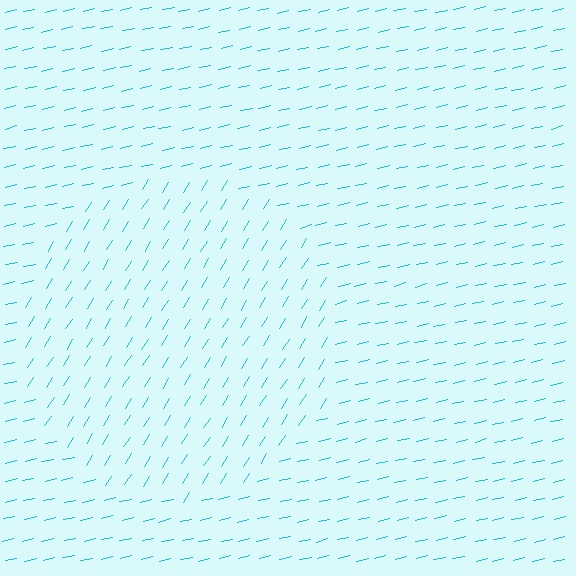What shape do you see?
I see a circle.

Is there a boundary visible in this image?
Yes, there is a texture boundary formed by a change in line orientation.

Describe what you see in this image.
The image is filled with small cyan line segments. A circle region in the image has lines oriented differently from the surrounding lines, creating a visible texture boundary.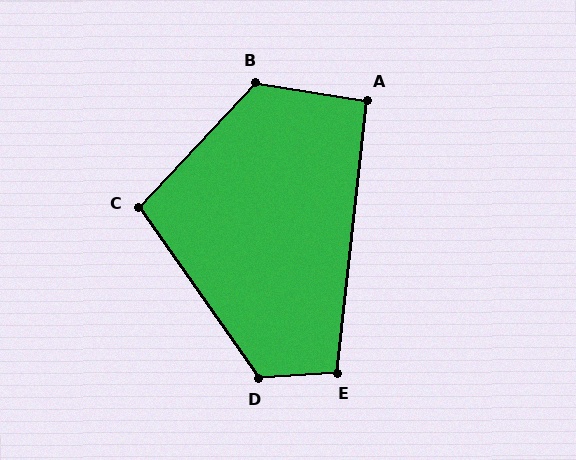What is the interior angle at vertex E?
Approximately 100 degrees (obtuse).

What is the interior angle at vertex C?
Approximately 102 degrees (obtuse).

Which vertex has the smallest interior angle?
A, at approximately 93 degrees.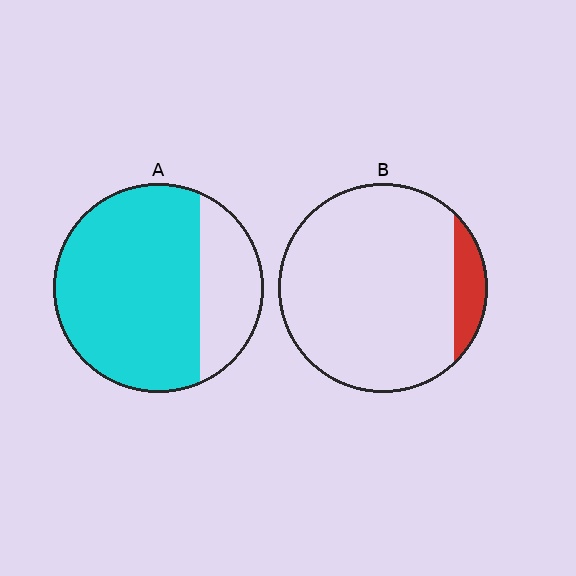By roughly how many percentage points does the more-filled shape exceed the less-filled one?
By roughly 65 percentage points (A over B).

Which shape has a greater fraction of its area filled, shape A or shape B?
Shape A.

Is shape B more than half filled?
No.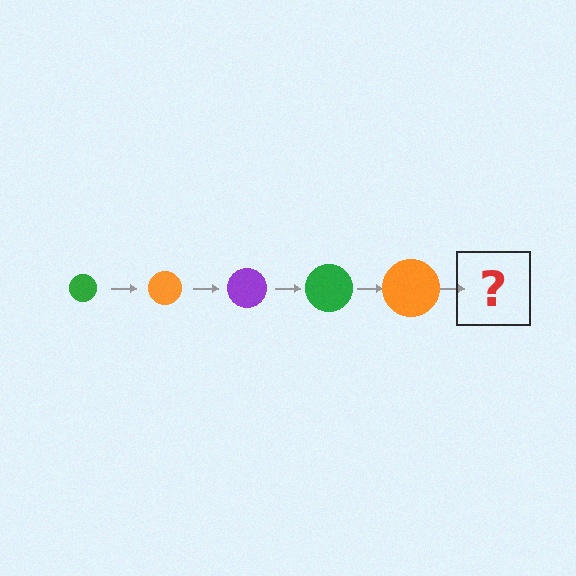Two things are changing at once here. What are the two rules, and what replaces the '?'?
The two rules are that the circle grows larger each step and the color cycles through green, orange, and purple. The '?' should be a purple circle, larger than the previous one.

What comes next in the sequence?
The next element should be a purple circle, larger than the previous one.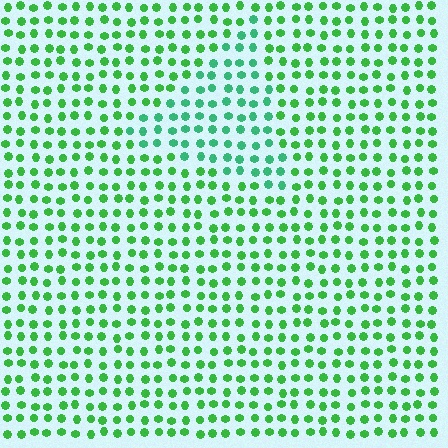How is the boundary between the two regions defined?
The boundary is defined purely by a slight shift in hue (about 27 degrees). Spacing, size, and orientation are identical on both sides.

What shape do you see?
I see a triangle.